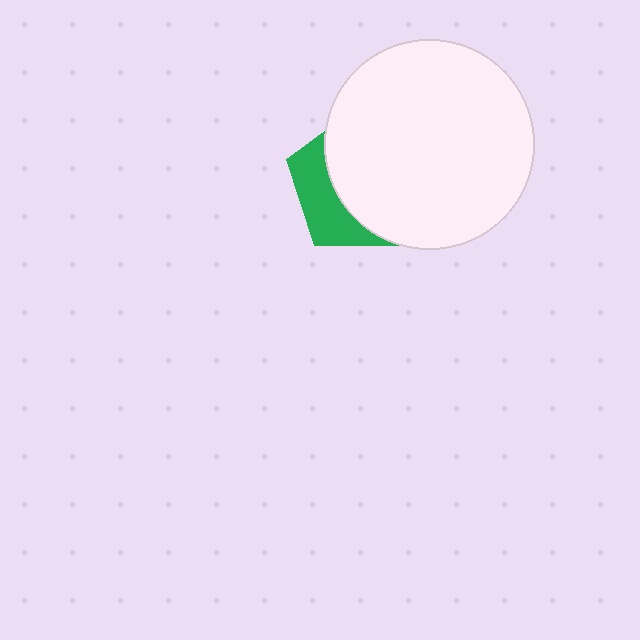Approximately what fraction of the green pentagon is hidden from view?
Roughly 68% of the green pentagon is hidden behind the white circle.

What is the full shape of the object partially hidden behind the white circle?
The partially hidden object is a green pentagon.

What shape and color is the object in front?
The object in front is a white circle.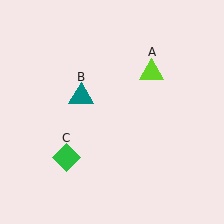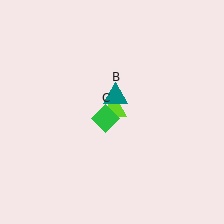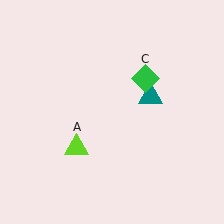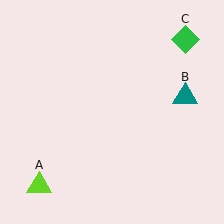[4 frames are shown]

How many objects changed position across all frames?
3 objects changed position: lime triangle (object A), teal triangle (object B), green diamond (object C).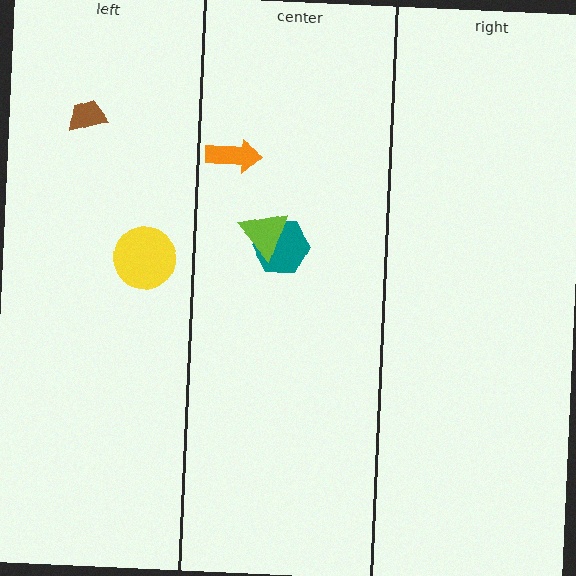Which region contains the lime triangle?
The center region.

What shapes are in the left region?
The brown trapezoid, the yellow circle.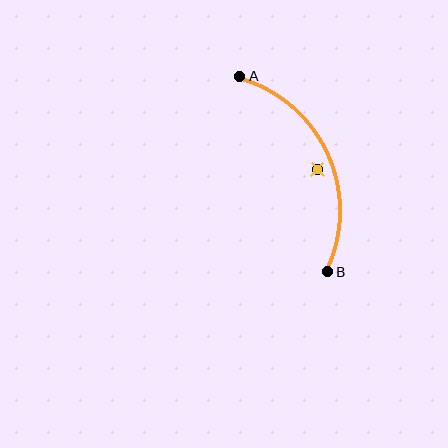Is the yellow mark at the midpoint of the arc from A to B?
No — the yellow mark does not lie on the arc at all. It sits slightly inside the curve.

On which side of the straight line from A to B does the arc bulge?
The arc bulges to the right of the straight line connecting A and B.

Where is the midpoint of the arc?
The arc midpoint is the point on the curve farthest from the straight line joining A and B. It sits to the right of that line.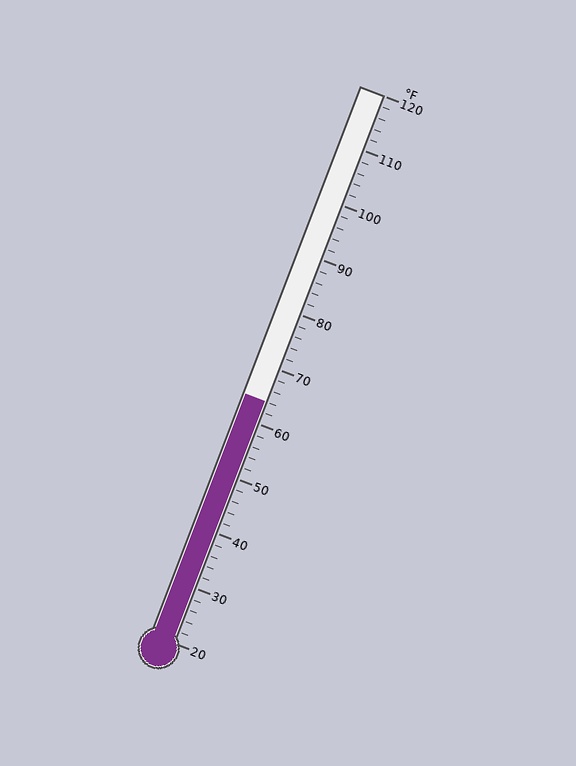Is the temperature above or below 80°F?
The temperature is below 80°F.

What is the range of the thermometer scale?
The thermometer scale ranges from 20°F to 120°F.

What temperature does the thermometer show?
The thermometer shows approximately 64°F.